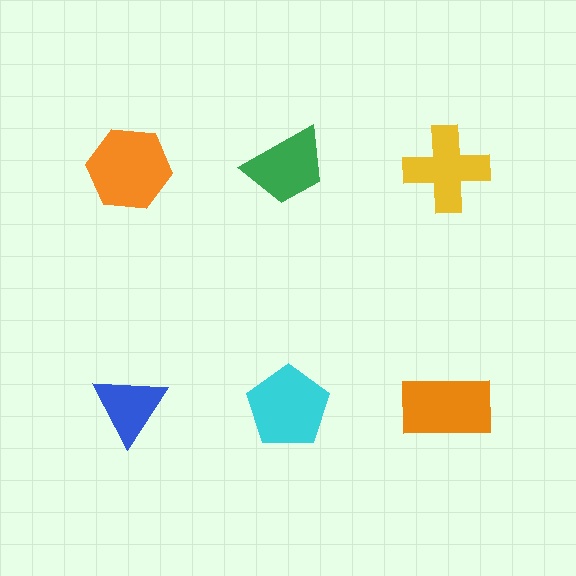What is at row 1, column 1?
An orange hexagon.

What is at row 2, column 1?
A blue triangle.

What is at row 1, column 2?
A green trapezoid.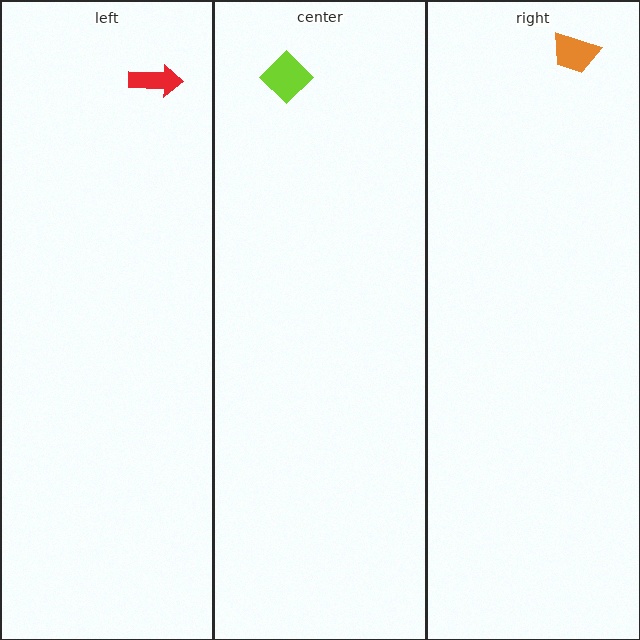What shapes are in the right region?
The orange trapezoid.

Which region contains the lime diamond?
The center region.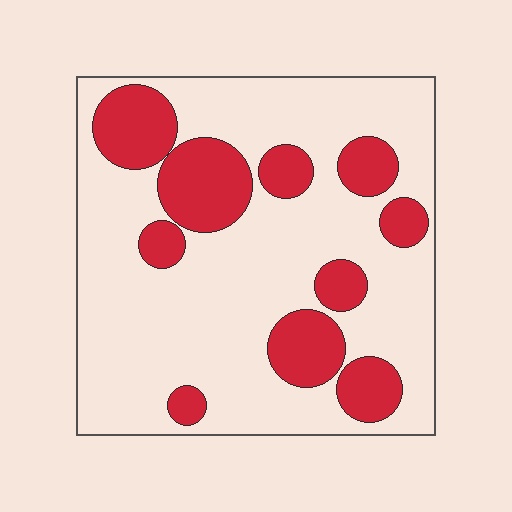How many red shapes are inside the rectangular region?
10.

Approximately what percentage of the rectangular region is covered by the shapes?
Approximately 25%.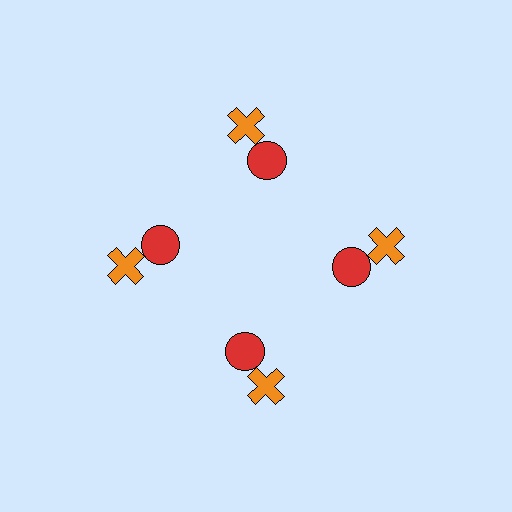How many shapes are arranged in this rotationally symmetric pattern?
There are 8 shapes, arranged in 4 groups of 2.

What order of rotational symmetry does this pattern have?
This pattern has 4-fold rotational symmetry.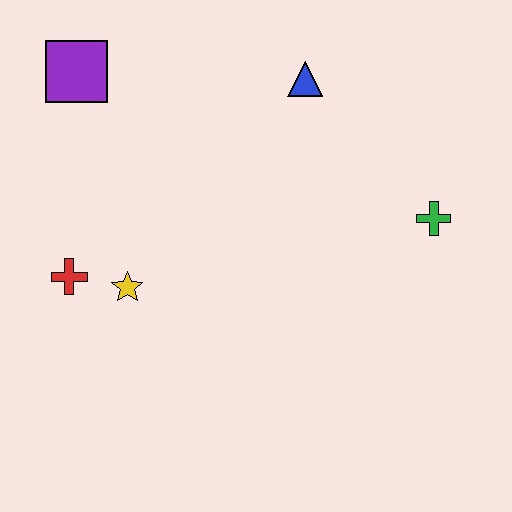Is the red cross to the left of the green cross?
Yes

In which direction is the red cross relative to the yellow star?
The red cross is to the left of the yellow star.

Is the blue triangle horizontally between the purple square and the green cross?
Yes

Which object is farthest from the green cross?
The purple square is farthest from the green cross.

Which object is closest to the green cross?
The blue triangle is closest to the green cross.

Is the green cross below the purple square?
Yes